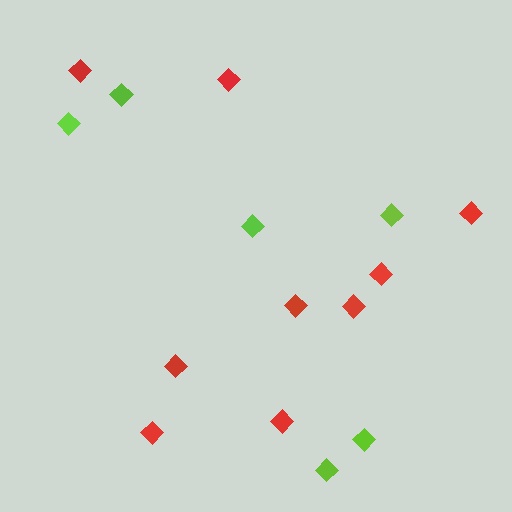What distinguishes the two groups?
There are 2 groups: one group of red diamonds (9) and one group of lime diamonds (6).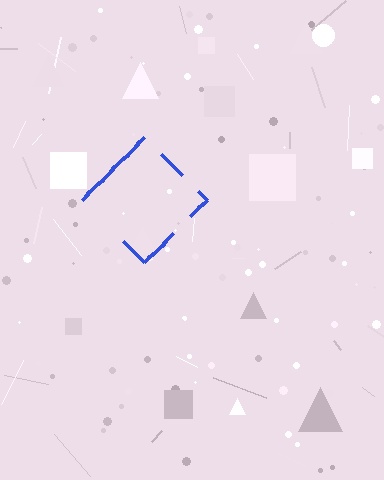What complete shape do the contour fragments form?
The contour fragments form a diamond.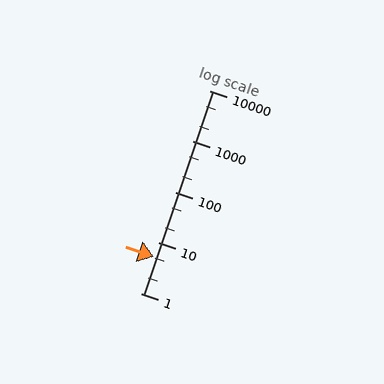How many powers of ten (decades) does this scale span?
The scale spans 4 decades, from 1 to 10000.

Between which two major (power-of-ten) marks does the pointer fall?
The pointer is between 1 and 10.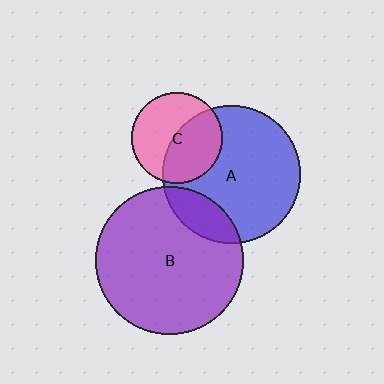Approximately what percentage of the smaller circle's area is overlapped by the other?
Approximately 15%.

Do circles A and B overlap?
Yes.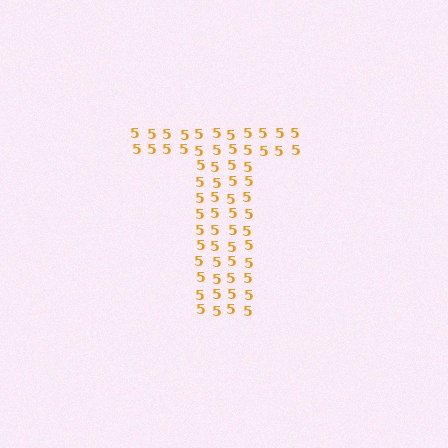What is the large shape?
The large shape is the letter T.